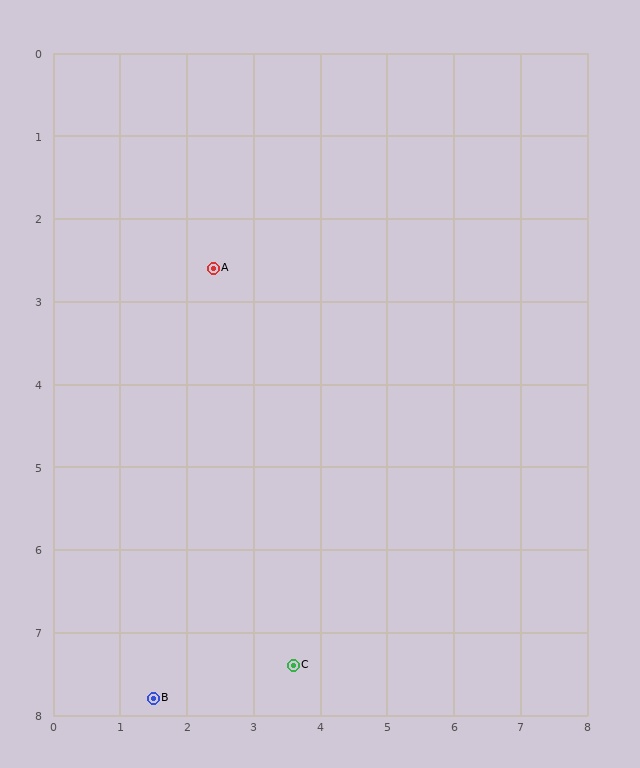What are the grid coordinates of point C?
Point C is at approximately (3.6, 7.4).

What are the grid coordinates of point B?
Point B is at approximately (1.5, 7.8).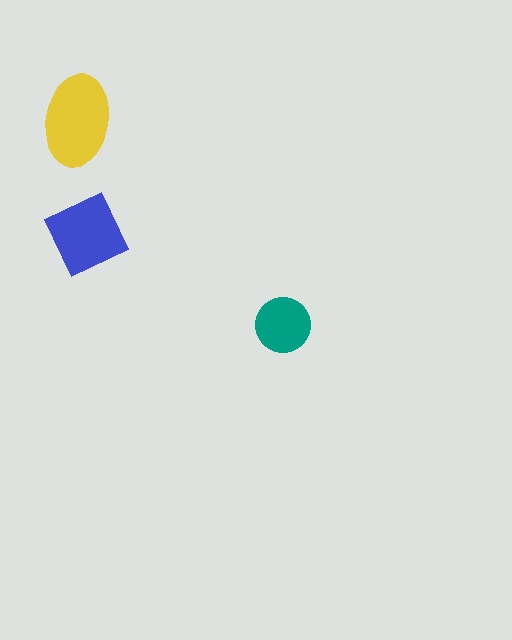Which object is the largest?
The yellow ellipse.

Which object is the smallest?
The teal circle.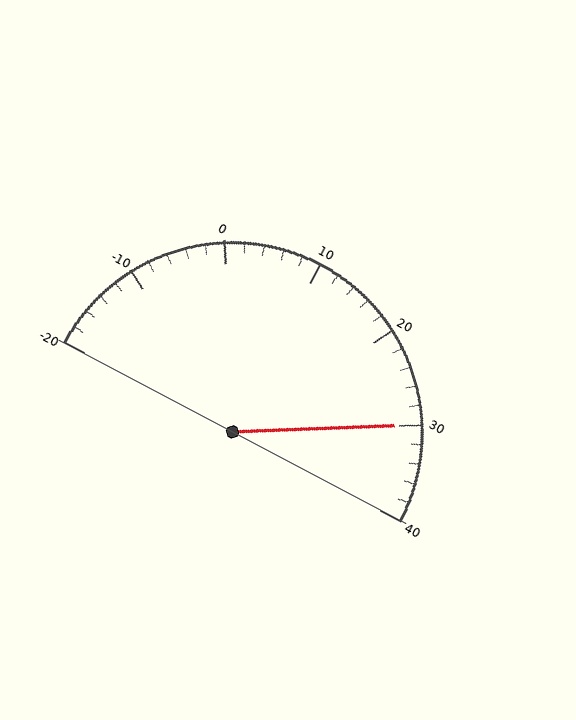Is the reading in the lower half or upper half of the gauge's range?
The reading is in the upper half of the range (-20 to 40).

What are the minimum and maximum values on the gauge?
The gauge ranges from -20 to 40.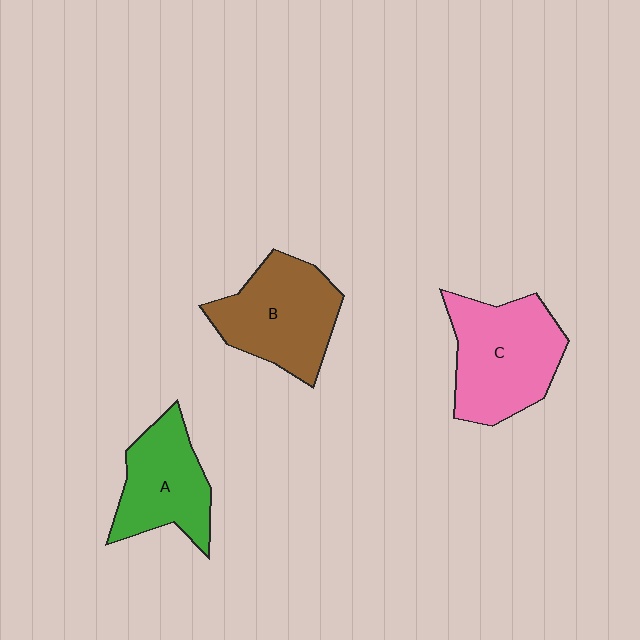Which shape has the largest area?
Shape C (pink).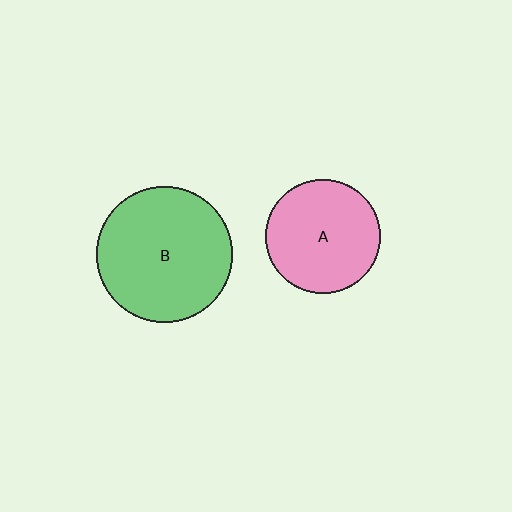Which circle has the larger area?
Circle B (green).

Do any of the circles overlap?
No, none of the circles overlap.